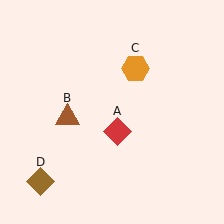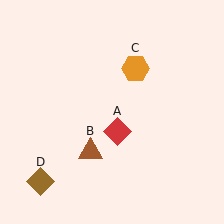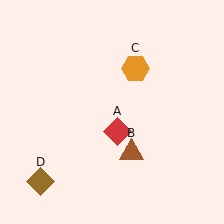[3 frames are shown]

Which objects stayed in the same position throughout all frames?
Red diamond (object A) and orange hexagon (object C) and brown diamond (object D) remained stationary.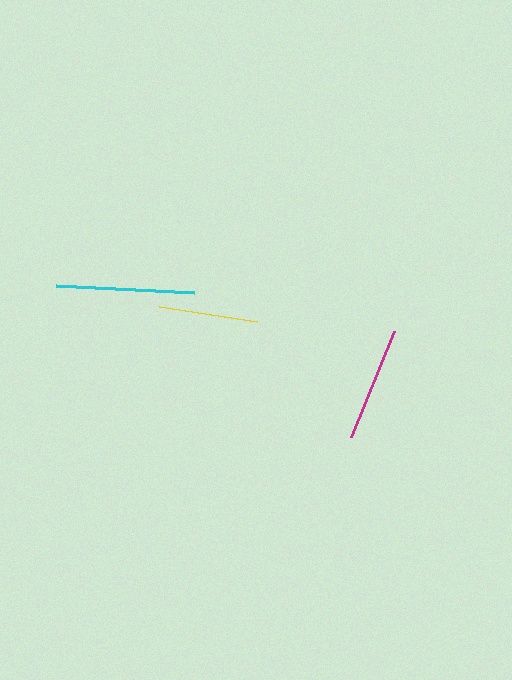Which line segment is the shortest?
The yellow line is the shortest at approximately 99 pixels.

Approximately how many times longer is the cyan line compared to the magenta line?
The cyan line is approximately 1.2 times the length of the magenta line.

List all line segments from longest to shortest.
From longest to shortest: cyan, magenta, yellow.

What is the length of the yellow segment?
The yellow segment is approximately 99 pixels long.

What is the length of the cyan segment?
The cyan segment is approximately 139 pixels long.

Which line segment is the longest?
The cyan line is the longest at approximately 139 pixels.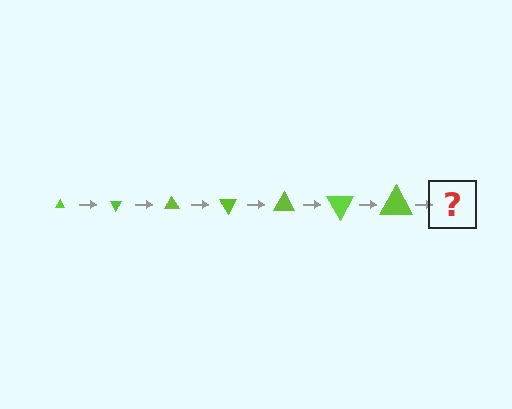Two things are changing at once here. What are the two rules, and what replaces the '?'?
The two rules are that the triangle grows larger each step and it rotates 60 degrees each step. The '?' should be a triangle, larger than the previous one and rotated 420 degrees from the start.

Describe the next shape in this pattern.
It should be a triangle, larger than the previous one and rotated 420 degrees from the start.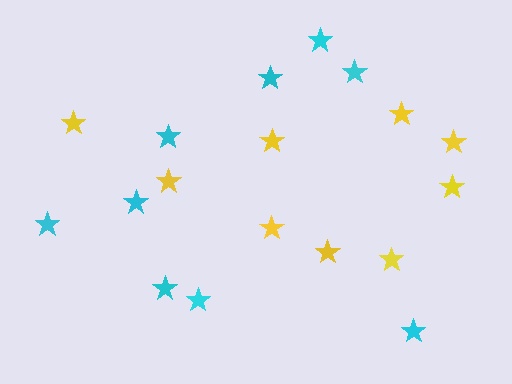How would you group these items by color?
There are 2 groups: one group of yellow stars (9) and one group of cyan stars (9).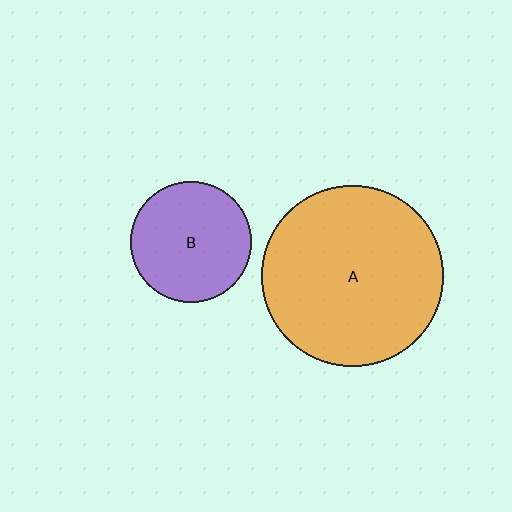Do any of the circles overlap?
No, none of the circles overlap.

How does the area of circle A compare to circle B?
Approximately 2.2 times.